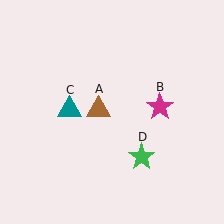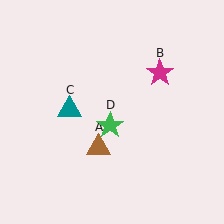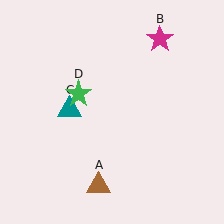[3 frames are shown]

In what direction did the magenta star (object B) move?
The magenta star (object B) moved up.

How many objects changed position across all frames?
3 objects changed position: brown triangle (object A), magenta star (object B), green star (object D).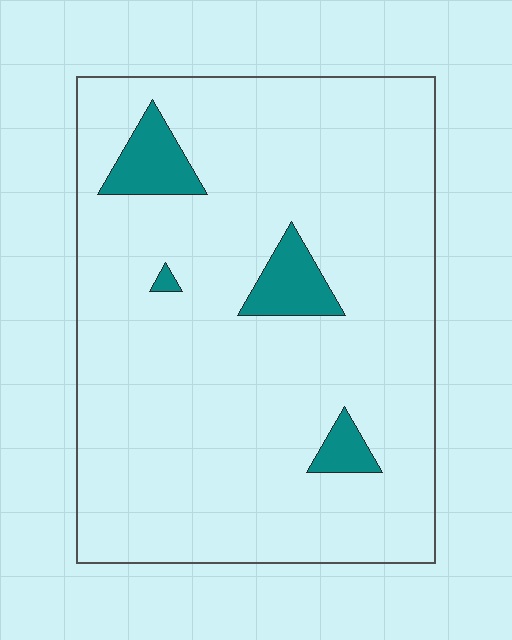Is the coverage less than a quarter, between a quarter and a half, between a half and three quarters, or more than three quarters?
Less than a quarter.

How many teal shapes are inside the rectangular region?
4.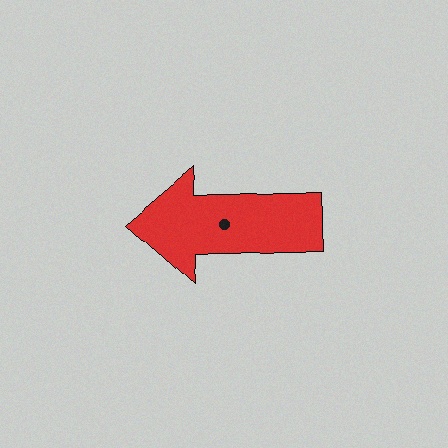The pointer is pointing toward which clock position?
Roughly 9 o'clock.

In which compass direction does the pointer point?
West.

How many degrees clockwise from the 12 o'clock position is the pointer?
Approximately 271 degrees.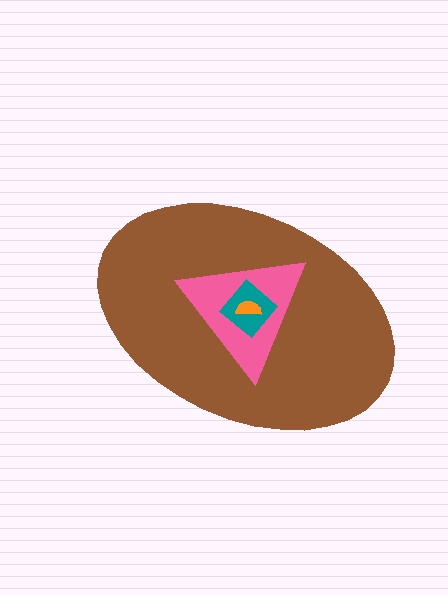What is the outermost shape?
The brown ellipse.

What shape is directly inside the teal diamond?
The orange semicircle.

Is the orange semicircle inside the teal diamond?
Yes.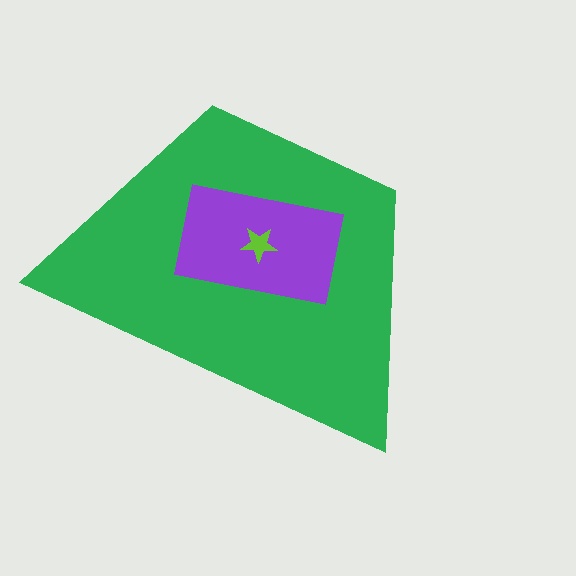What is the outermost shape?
The green trapezoid.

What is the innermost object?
The lime star.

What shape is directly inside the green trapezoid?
The purple rectangle.